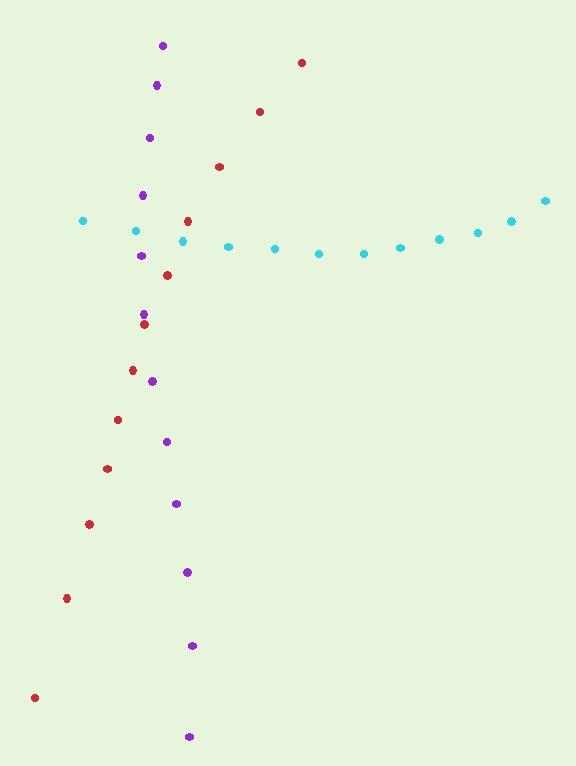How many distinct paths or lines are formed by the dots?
There are 3 distinct paths.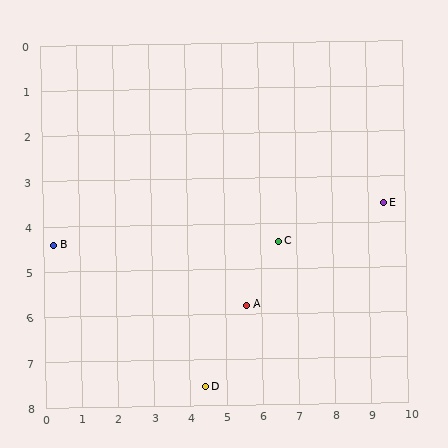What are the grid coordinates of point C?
Point C is at approximately (6.5, 4.4).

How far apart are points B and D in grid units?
Points B and D are about 5.2 grid units apart.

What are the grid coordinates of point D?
Point D is at approximately (4.4, 7.6).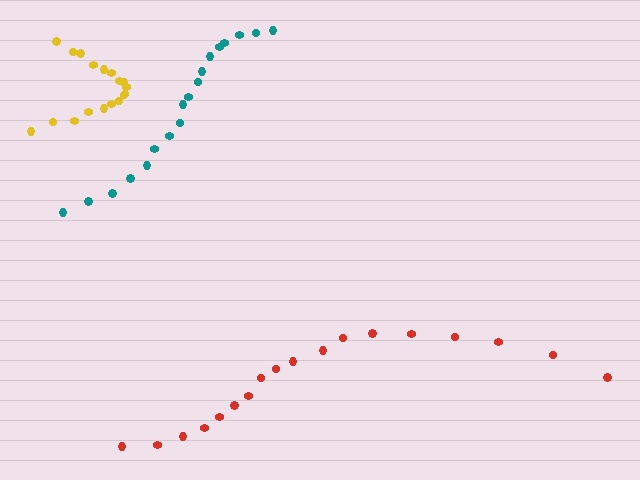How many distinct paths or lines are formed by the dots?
There are 3 distinct paths.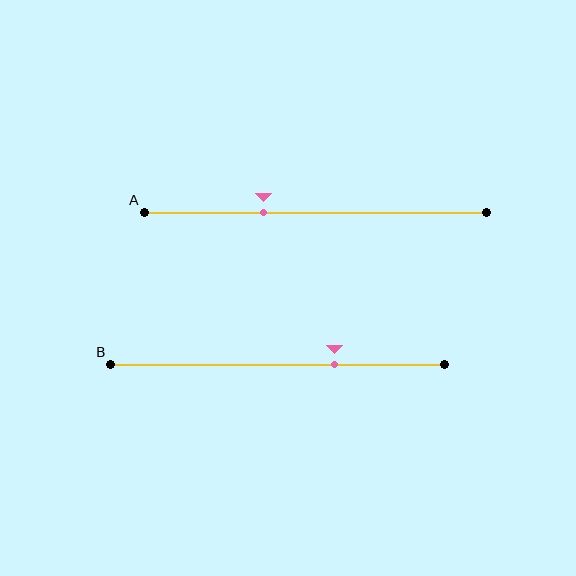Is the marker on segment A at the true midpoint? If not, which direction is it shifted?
No, the marker on segment A is shifted to the left by about 15% of the segment length.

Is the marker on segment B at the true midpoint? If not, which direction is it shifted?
No, the marker on segment B is shifted to the right by about 17% of the segment length.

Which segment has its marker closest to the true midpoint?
Segment A has its marker closest to the true midpoint.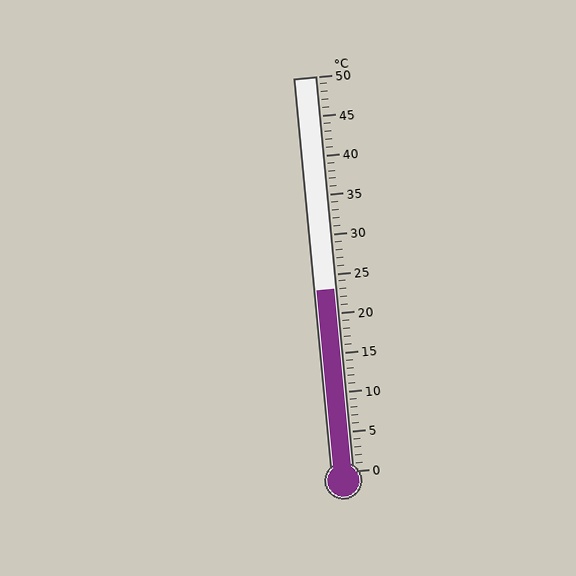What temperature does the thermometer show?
The thermometer shows approximately 23°C.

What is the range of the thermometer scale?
The thermometer scale ranges from 0°C to 50°C.